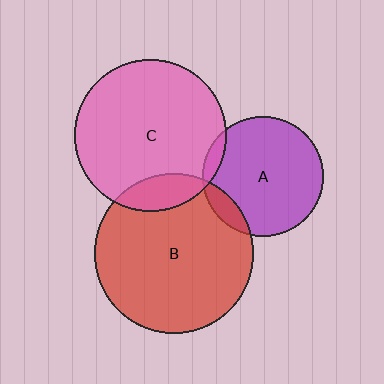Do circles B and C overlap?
Yes.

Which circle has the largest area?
Circle B (red).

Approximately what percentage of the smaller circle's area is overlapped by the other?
Approximately 15%.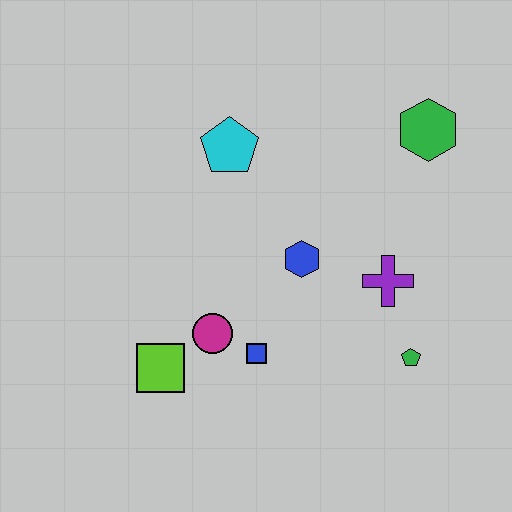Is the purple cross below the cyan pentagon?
Yes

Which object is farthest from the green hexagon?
The lime square is farthest from the green hexagon.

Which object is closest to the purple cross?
The green pentagon is closest to the purple cross.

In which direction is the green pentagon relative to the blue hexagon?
The green pentagon is to the right of the blue hexagon.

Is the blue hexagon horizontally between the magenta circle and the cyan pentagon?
No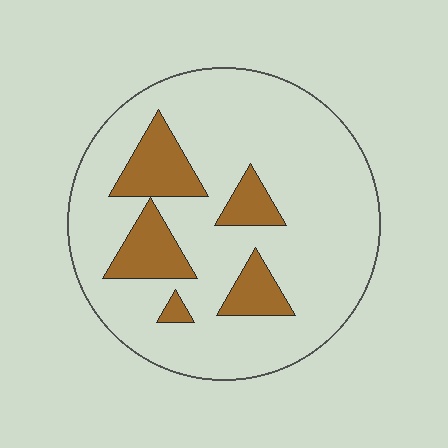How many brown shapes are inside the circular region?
5.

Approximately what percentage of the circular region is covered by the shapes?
Approximately 20%.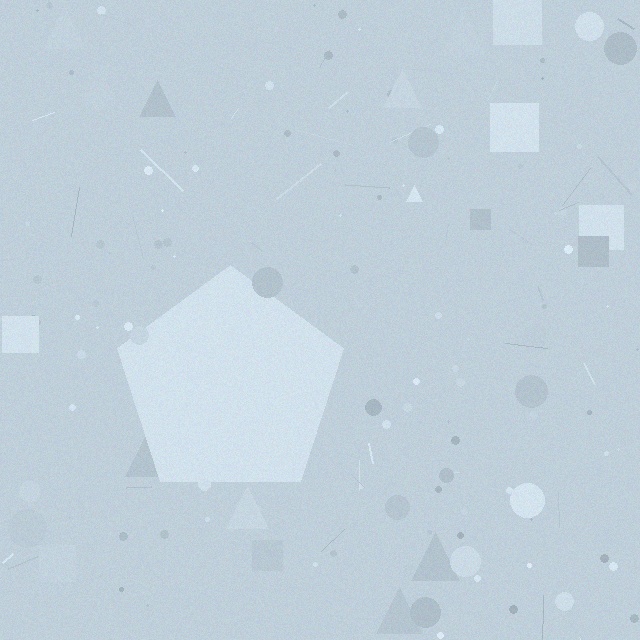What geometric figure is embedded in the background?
A pentagon is embedded in the background.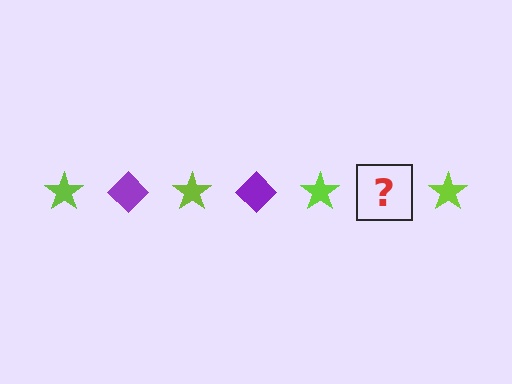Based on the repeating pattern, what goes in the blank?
The blank should be a purple diamond.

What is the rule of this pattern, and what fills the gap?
The rule is that the pattern alternates between lime star and purple diamond. The gap should be filled with a purple diamond.